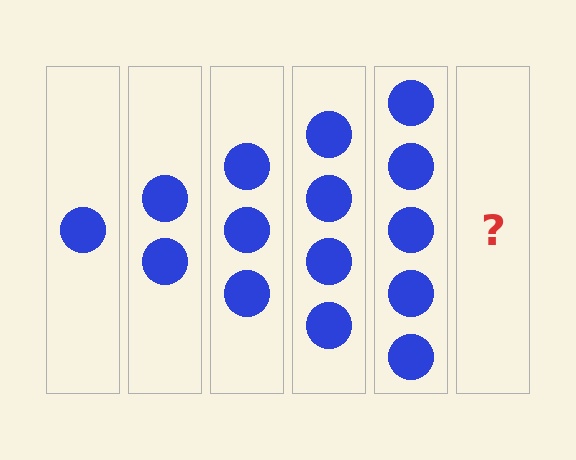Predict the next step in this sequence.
The next step is 6 circles.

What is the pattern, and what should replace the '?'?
The pattern is that each step adds one more circle. The '?' should be 6 circles.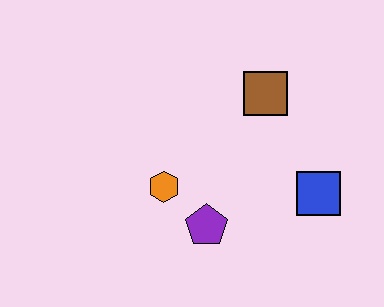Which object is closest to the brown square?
The blue square is closest to the brown square.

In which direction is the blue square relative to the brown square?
The blue square is below the brown square.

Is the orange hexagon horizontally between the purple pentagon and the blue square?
No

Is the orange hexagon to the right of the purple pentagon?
No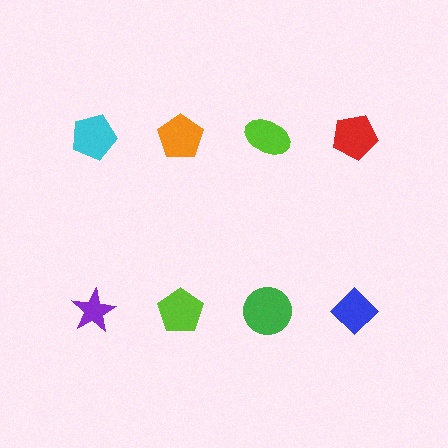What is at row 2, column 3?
A green circle.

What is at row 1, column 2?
An orange pentagon.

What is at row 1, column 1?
A cyan pentagon.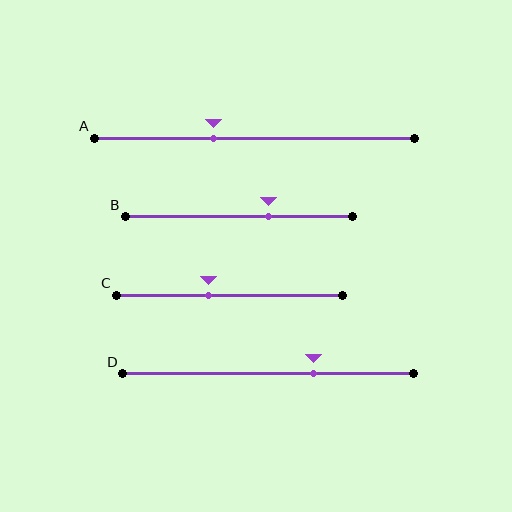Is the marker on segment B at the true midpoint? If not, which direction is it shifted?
No, the marker on segment B is shifted to the right by about 13% of the segment length.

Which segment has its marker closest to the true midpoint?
Segment C has its marker closest to the true midpoint.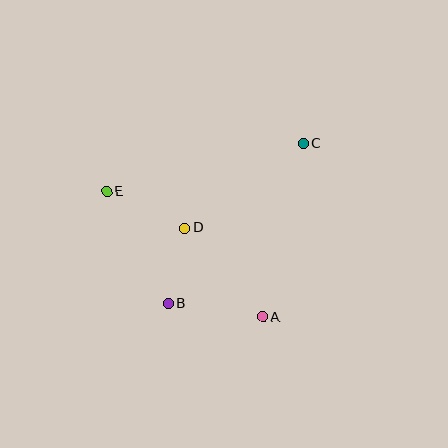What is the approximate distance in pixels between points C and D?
The distance between C and D is approximately 146 pixels.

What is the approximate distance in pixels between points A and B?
The distance between A and B is approximately 96 pixels.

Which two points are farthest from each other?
Points B and C are farthest from each other.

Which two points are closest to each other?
Points B and D are closest to each other.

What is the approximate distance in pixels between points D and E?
The distance between D and E is approximately 86 pixels.